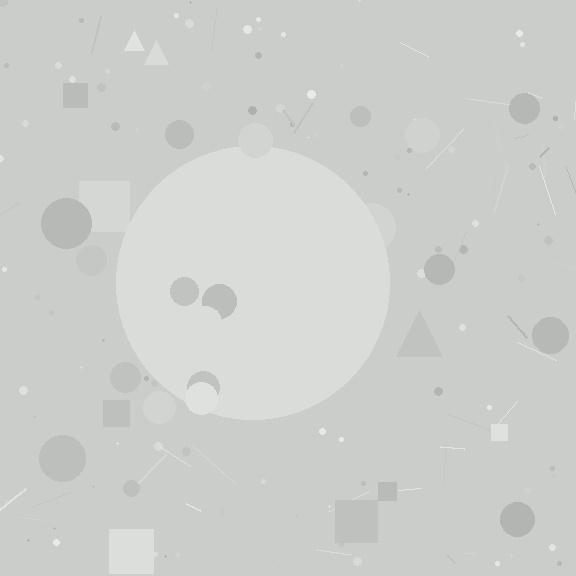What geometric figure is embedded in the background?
A circle is embedded in the background.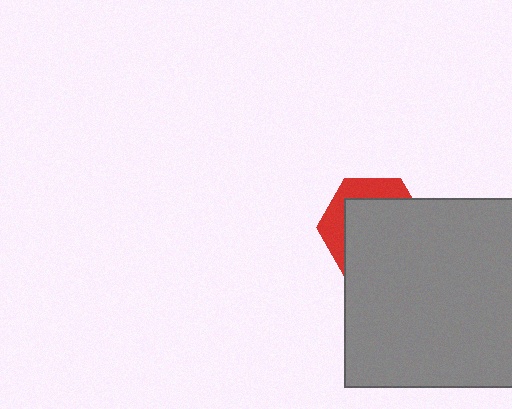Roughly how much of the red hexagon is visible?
A small part of it is visible (roughly 30%).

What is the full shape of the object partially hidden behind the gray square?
The partially hidden object is a red hexagon.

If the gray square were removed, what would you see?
You would see the complete red hexagon.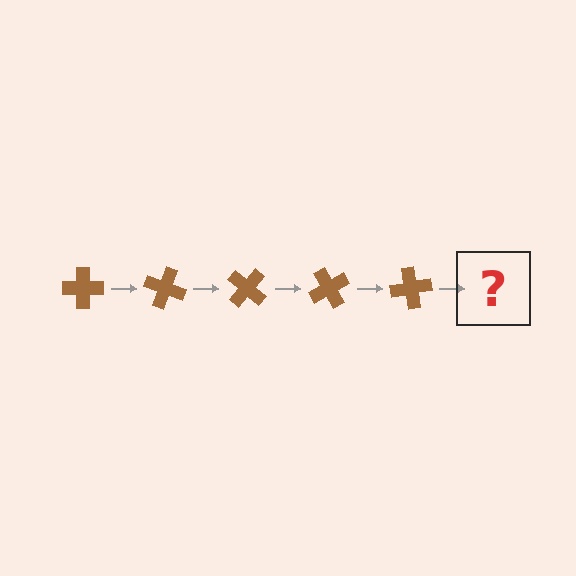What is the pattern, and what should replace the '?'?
The pattern is that the cross rotates 20 degrees each step. The '?' should be a brown cross rotated 100 degrees.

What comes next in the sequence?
The next element should be a brown cross rotated 100 degrees.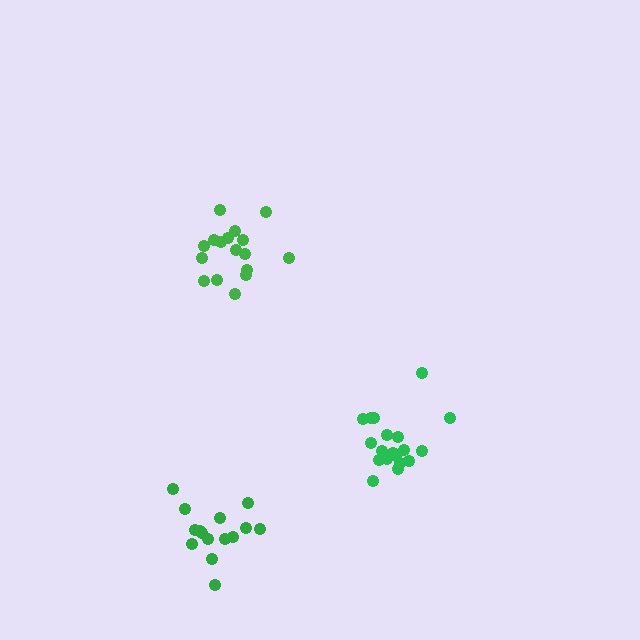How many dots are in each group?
Group 1: 17 dots, Group 2: 19 dots, Group 3: 15 dots (51 total).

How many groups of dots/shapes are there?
There are 3 groups.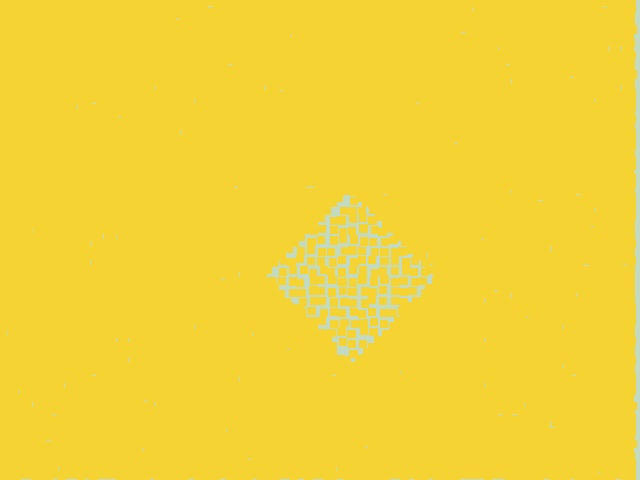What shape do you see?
I see a diamond.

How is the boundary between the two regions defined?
The boundary is defined by a change in element density (approximately 2.5x ratio). All elements are the same color, size, and shape.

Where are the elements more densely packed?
The elements are more densely packed outside the diamond boundary.